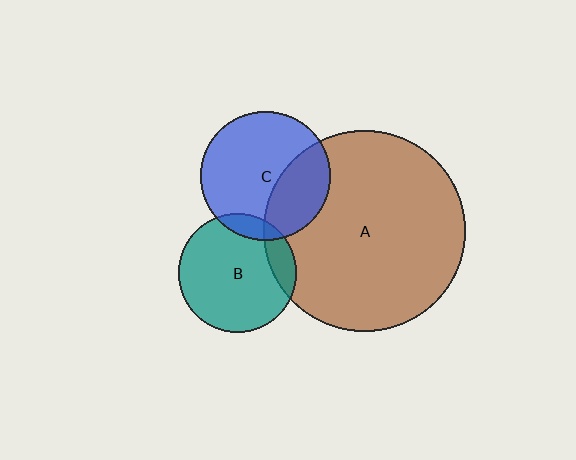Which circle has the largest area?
Circle A (brown).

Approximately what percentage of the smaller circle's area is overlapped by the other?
Approximately 10%.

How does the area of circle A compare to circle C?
Approximately 2.4 times.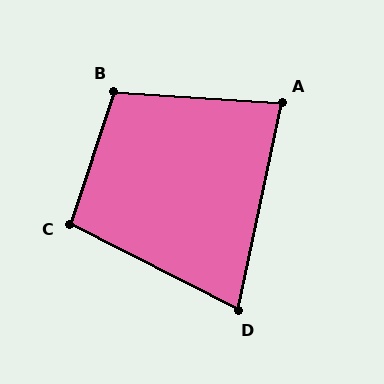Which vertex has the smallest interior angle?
D, at approximately 75 degrees.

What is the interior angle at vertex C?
Approximately 98 degrees (obtuse).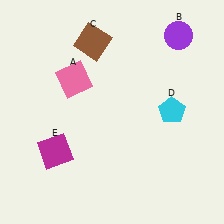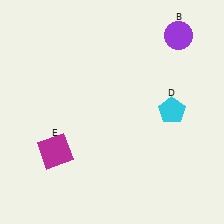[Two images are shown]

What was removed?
The pink square (A), the brown square (C) were removed in Image 2.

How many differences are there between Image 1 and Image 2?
There are 2 differences between the two images.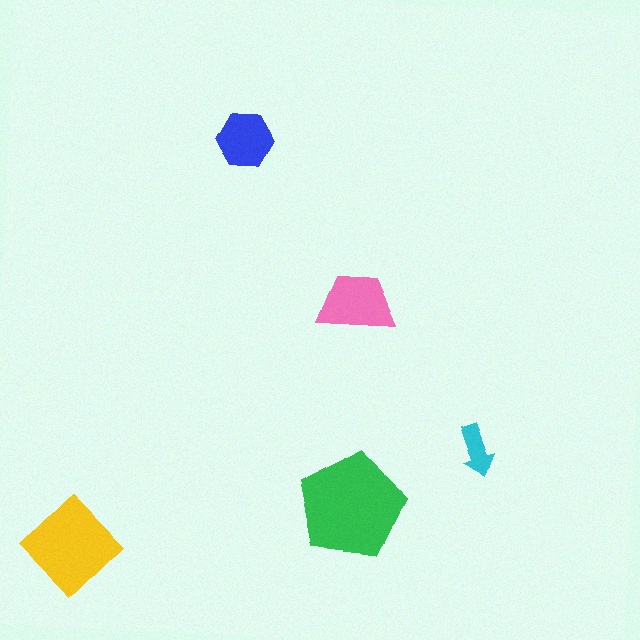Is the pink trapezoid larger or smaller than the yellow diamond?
Smaller.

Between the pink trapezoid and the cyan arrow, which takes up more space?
The pink trapezoid.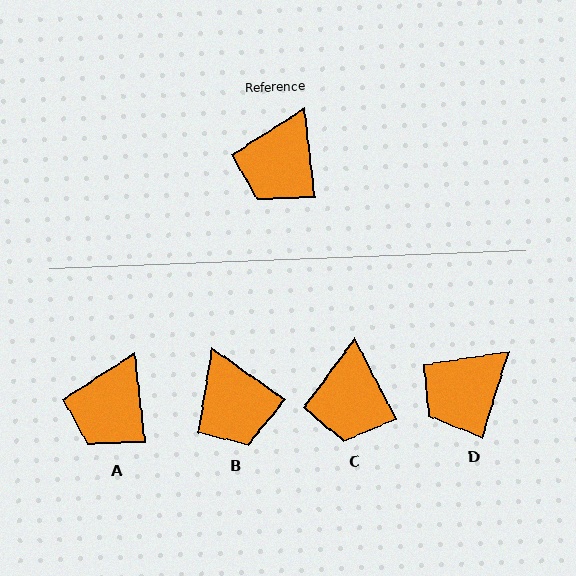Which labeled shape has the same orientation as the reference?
A.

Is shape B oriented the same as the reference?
No, it is off by about 48 degrees.